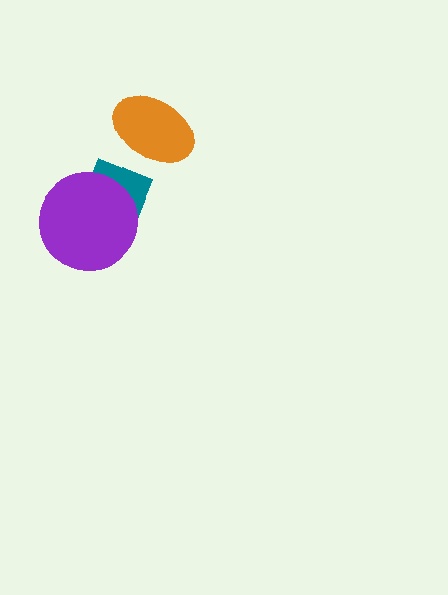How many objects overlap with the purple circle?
1 object overlaps with the purple circle.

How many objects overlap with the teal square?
1 object overlaps with the teal square.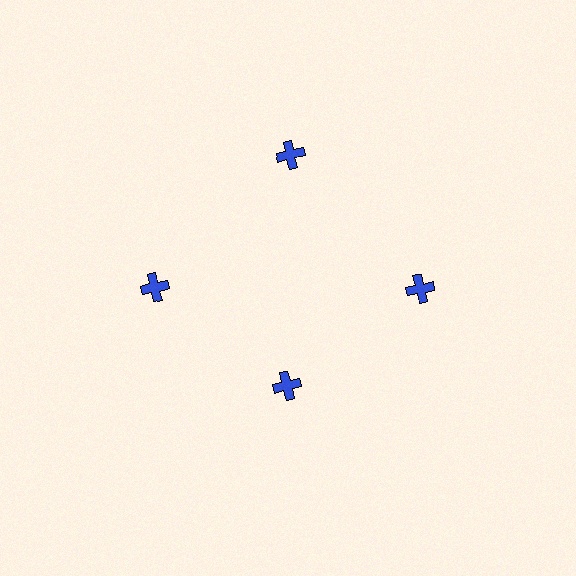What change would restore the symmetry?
The symmetry would be restored by moving it outward, back onto the ring so that all 4 crosses sit at equal angles and equal distance from the center.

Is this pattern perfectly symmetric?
No. The 4 blue crosses are arranged in a ring, but one element near the 6 o'clock position is pulled inward toward the center, breaking the 4-fold rotational symmetry.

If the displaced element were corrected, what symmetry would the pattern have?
It would have 4-fold rotational symmetry — the pattern would map onto itself every 90 degrees.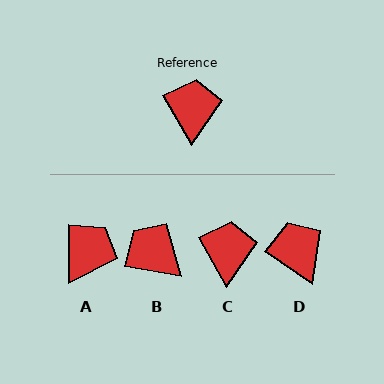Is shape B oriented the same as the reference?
No, it is off by about 51 degrees.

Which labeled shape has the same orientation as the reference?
C.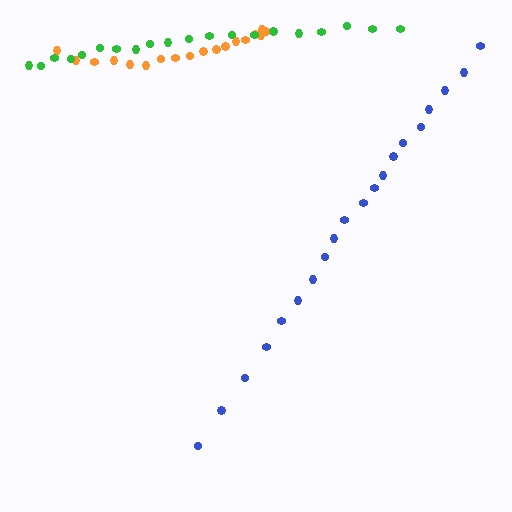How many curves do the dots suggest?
There are 3 distinct paths.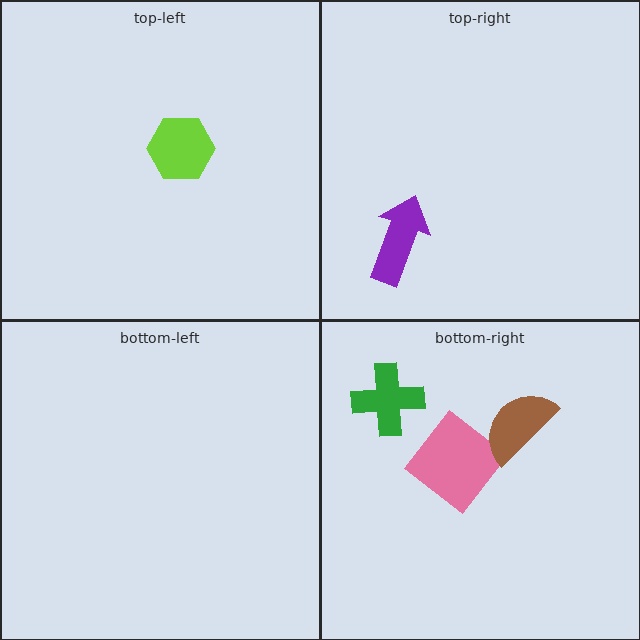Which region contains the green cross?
The bottom-right region.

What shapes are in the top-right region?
The purple arrow.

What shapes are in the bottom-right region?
The pink diamond, the brown semicircle, the green cross.